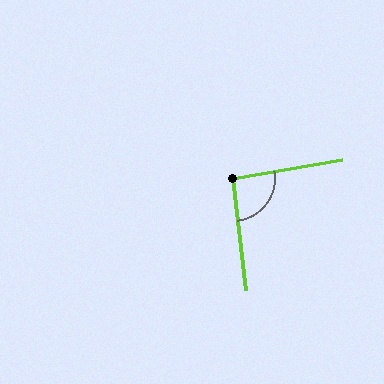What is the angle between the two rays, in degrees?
Approximately 93 degrees.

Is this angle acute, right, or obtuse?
It is approximately a right angle.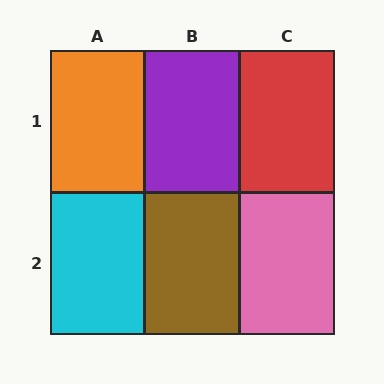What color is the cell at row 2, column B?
Brown.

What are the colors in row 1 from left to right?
Orange, purple, red.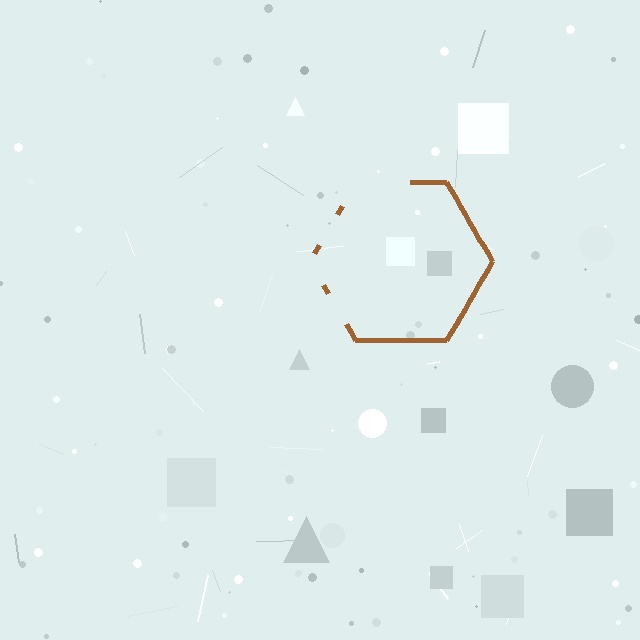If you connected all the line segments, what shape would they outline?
They would outline a hexagon.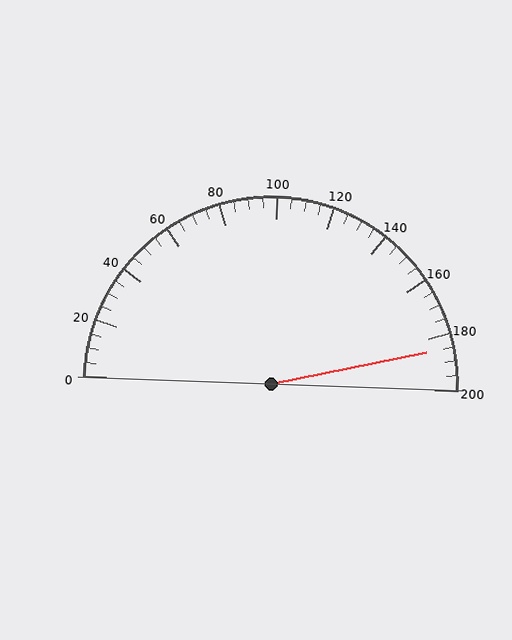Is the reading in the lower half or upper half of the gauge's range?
The reading is in the upper half of the range (0 to 200).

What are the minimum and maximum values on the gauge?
The gauge ranges from 0 to 200.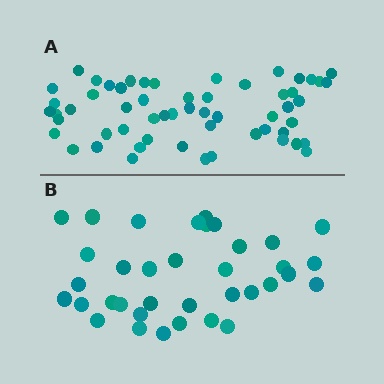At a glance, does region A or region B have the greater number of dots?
Region A (the top region) has more dots.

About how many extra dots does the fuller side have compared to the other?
Region A has approximately 20 more dots than region B.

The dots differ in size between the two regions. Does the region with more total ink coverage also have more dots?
No. Region B has more total ink coverage because its dots are larger, but region A actually contains more individual dots. Total area can be misleading — the number of items is what matters here.